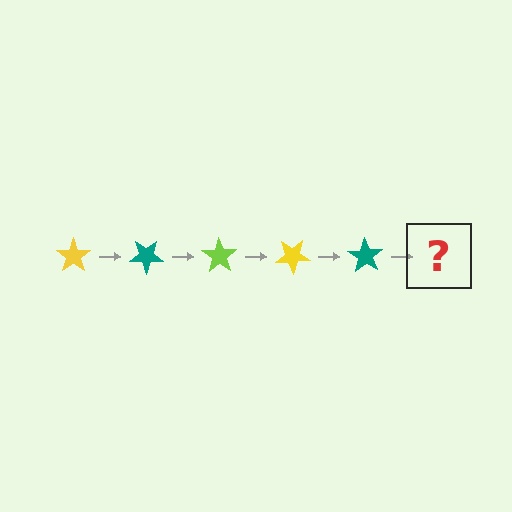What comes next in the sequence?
The next element should be a lime star, rotated 175 degrees from the start.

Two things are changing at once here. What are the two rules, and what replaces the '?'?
The two rules are that it rotates 35 degrees each step and the color cycles through yellow, teal, and lime. The '?' should be a lime star, rotated 175 degrees from the start.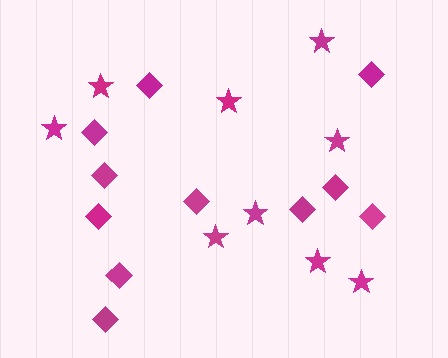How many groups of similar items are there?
There are 2 groups: one group of diamonds (11) and one group of stars (9).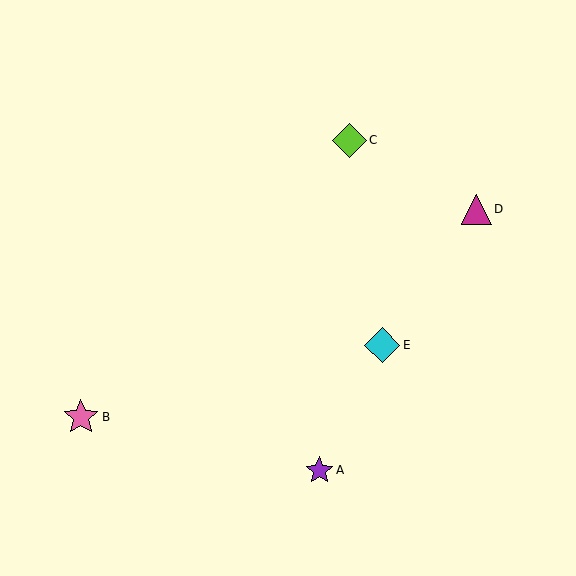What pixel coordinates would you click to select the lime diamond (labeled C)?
Click at (349, 140) to select the lime diamond C.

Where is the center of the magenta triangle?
The center of the magenta triangle is at (476, 209).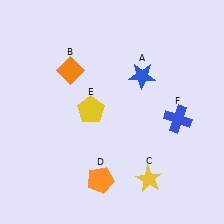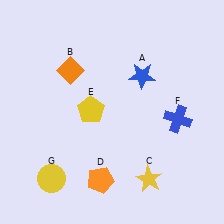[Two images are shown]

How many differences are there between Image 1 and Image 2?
There is 1 difference between the two images.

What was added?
A yellow circle (G) was added in Image 2.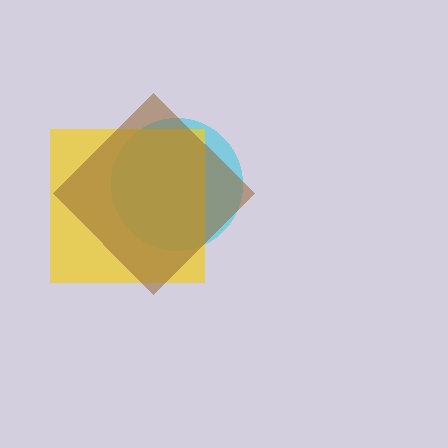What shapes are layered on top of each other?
The layered shapes are: a cyan circle, a yellow square, a brown diamond.